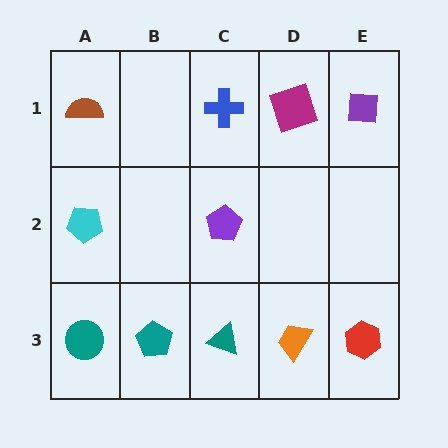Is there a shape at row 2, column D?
No, that cell is empty.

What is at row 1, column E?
A purple square.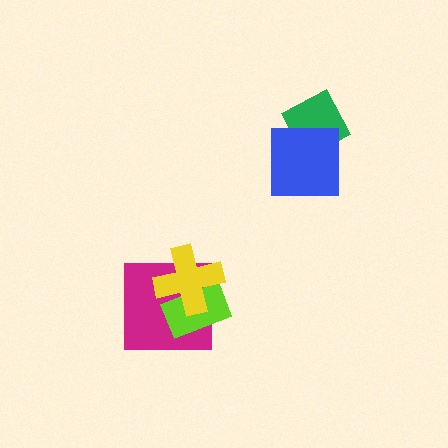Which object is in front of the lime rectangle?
The yellow cross is in front of the lime rectangle.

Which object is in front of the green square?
The blue square is in front of the green square.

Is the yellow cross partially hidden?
No, no other shape covers it.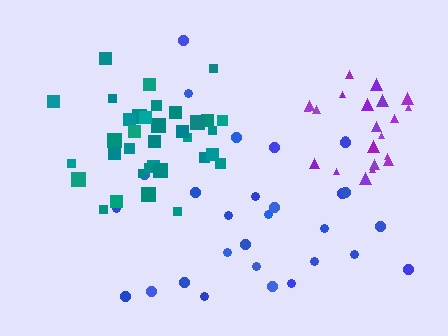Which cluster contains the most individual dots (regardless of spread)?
Teal (35).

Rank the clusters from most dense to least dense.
teal, purple, blue.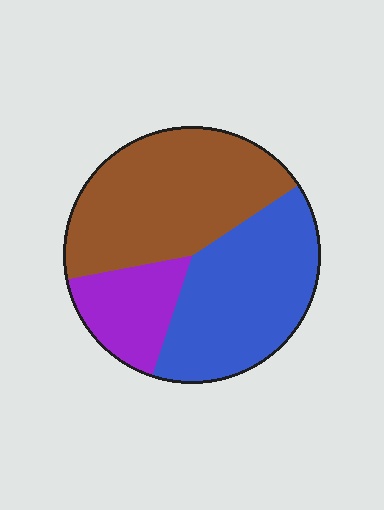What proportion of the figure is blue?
Blue takes up about two fifths (2/5) of the figure.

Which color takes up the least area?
Purple, at roughly 15%.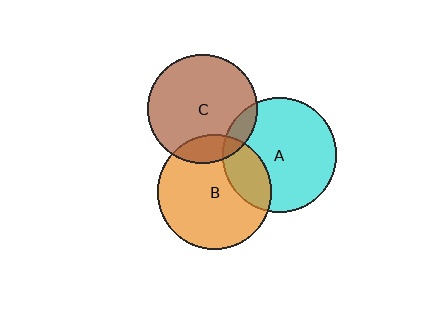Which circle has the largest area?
Circle B (orange).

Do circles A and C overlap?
Yes.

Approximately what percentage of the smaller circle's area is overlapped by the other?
Approximately 10%.